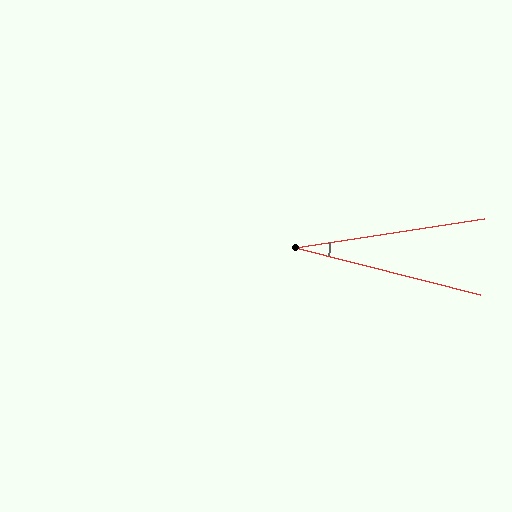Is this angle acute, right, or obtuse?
It is acute.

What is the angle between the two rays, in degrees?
Approximately 23 degrees.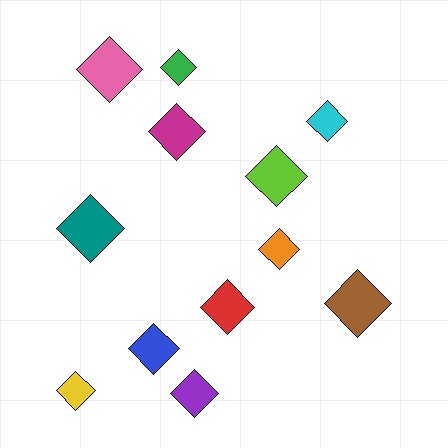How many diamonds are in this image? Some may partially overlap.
There are 12 diamonds.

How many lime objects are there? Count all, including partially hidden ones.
There is 1 lime object.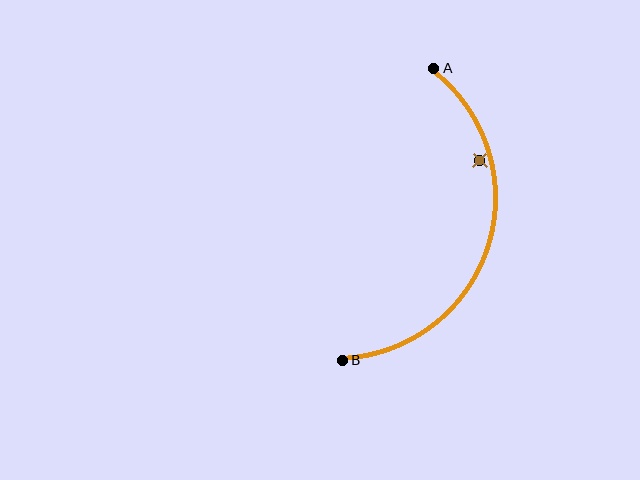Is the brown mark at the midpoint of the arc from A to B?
No — the brown mark does not lie on the arc at all. It sits slightly inside the curve.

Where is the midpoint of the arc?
The arc midpoint is the point on the curve farthest from the straight line joining A and B. It sits to the right of that line.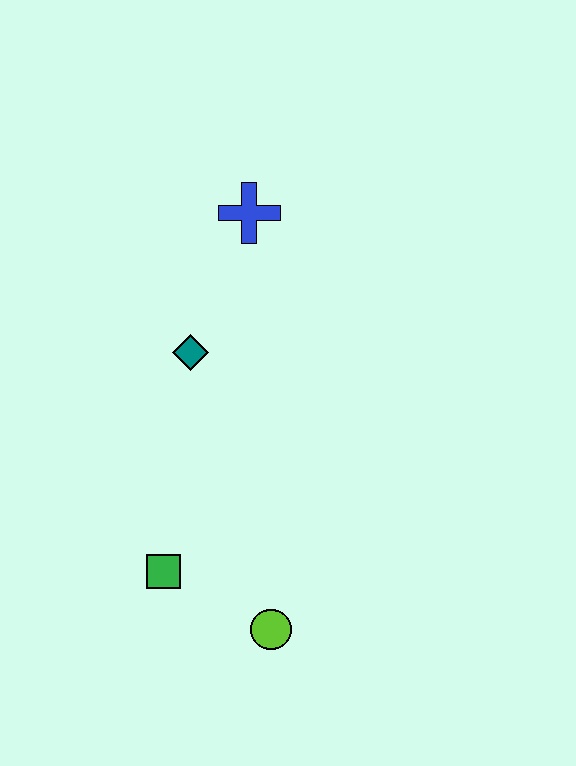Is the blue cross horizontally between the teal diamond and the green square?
No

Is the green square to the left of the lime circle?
Yes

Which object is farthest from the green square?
The blue cross is farthest from the green square.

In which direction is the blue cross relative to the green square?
The blue cross is above the green square.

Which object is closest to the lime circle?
The green square is closest to the lime circle.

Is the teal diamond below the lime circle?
No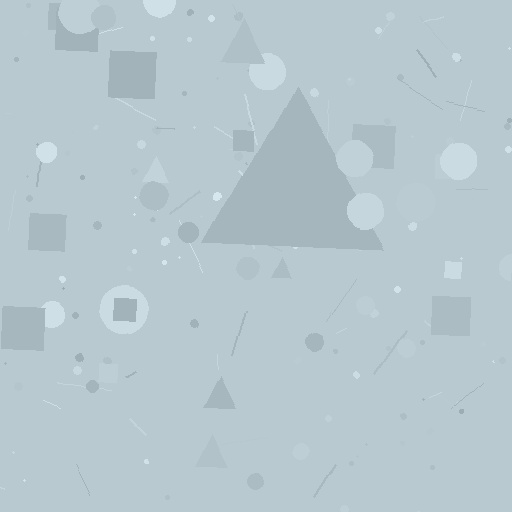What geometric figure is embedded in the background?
A triangle is embedded in the background.